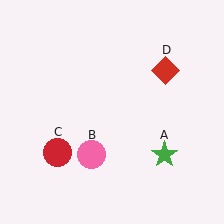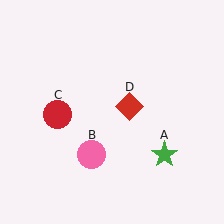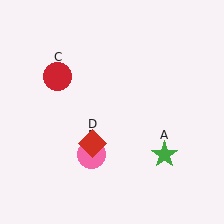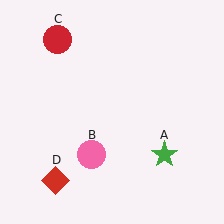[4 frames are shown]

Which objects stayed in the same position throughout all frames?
Green star (object A) and pink circle (object B) remained stationary.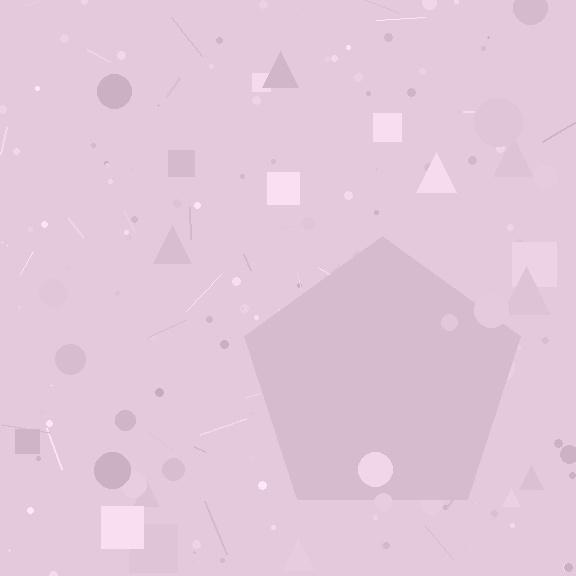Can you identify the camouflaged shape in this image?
The camouflaged shape is a pentagon.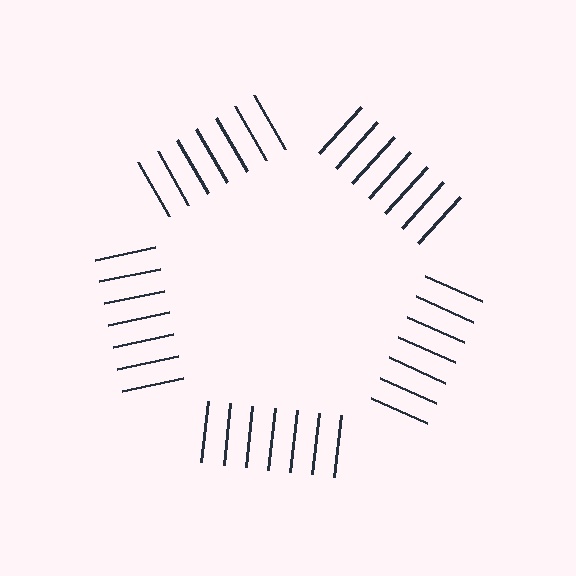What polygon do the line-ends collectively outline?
An illusory pentagon — the line segments terminate on its edges but no continuous stroke is drawn.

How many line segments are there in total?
35 — 7 along each of the 5 edges.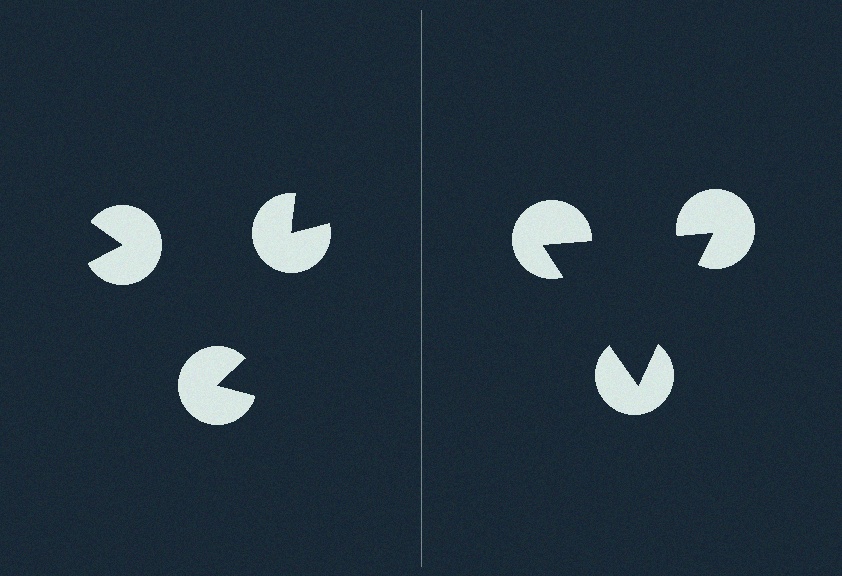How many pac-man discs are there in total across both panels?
6 — 3 on each side.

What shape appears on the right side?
An illusory triangle.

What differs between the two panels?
The pac-man discs are positioned identically on both sides; only the wedge orientations differ. On the right they align to a triangle; on the left they are misaligned.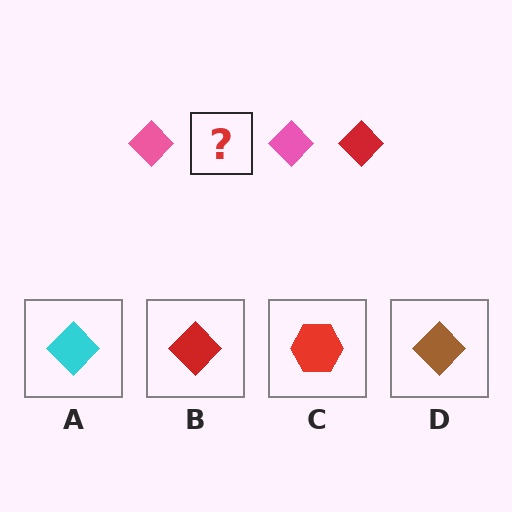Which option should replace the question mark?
Option B.